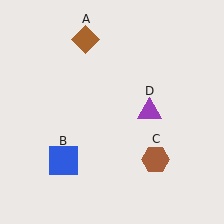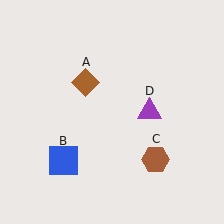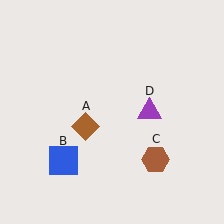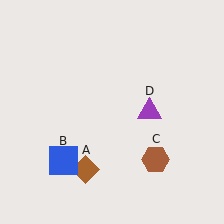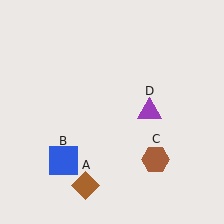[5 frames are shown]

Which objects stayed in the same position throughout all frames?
Blue square (object B) and brown hexagon (object C) and purple triangle (object D) remained stationary.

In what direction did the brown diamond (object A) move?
The brown diamond (object A) moved down.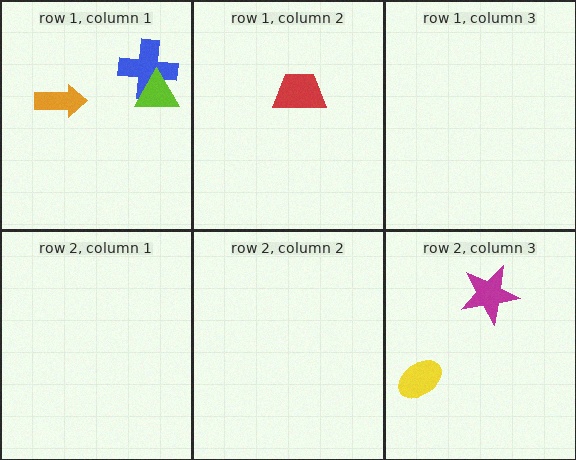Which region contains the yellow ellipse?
The row 2, column 3 region.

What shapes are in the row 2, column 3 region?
The yellow ellipse, the magenta star.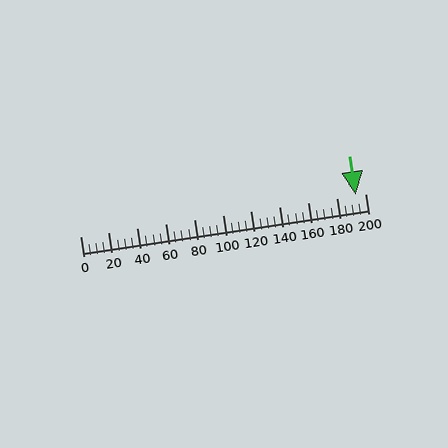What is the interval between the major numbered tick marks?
The major tick marks are spaced 20 units apart.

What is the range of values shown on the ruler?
The ruler shows values from 0 to 200.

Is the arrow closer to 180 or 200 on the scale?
The arrow is closer to 200.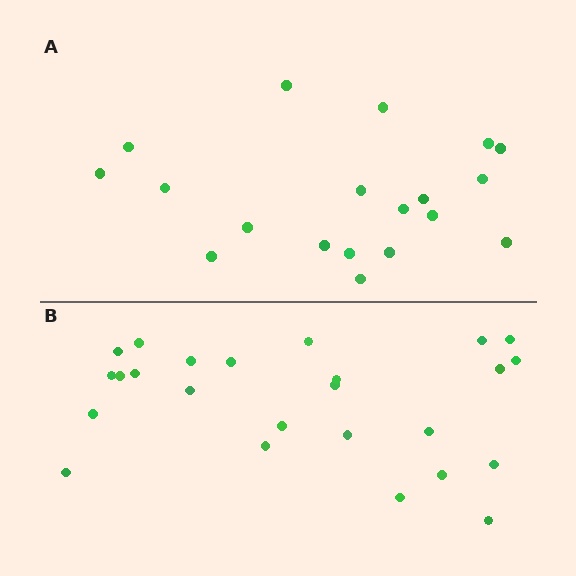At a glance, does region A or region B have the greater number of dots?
Region B (the bottom region) has more dots.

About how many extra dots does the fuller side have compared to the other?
Region B has about 6 more dots than region A.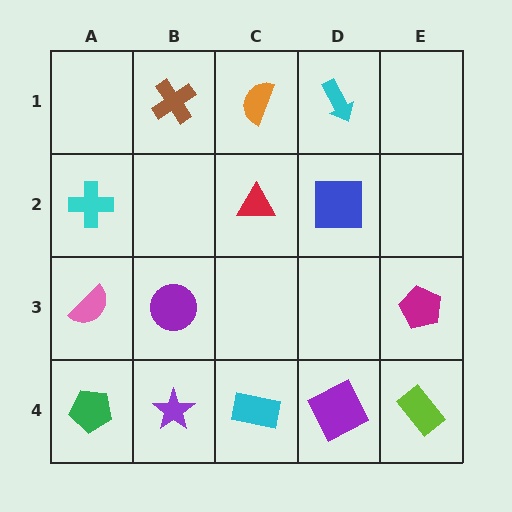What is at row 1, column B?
A brown cross.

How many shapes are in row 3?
3 shapes.